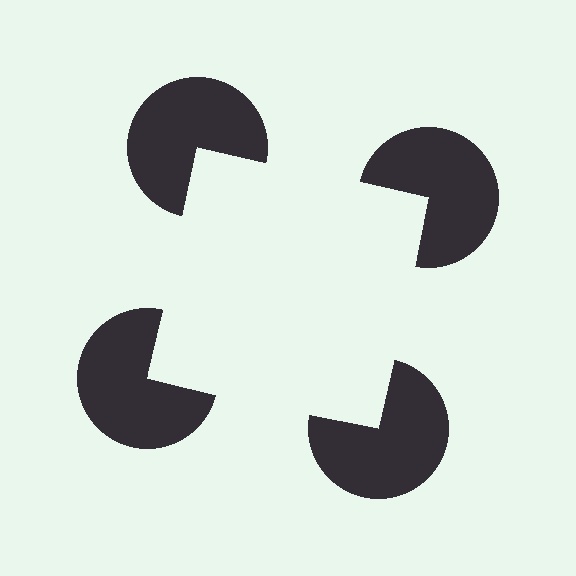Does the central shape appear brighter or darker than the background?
It typically appears slightly brighter than the background, even though no actual brightness change is drawn.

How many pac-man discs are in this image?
There are 4 — one at each vertex of the illusory square.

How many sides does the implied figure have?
4 sides.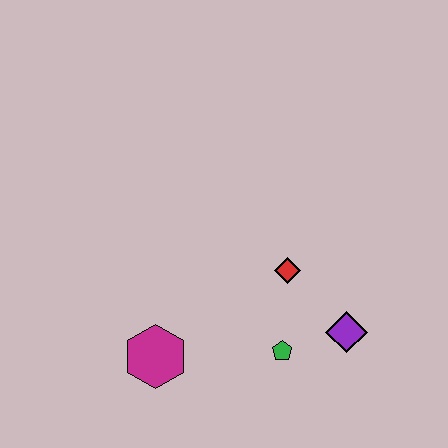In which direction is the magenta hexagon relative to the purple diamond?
The magenta hexagon is to the left of the purple diamond.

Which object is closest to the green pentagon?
The purple diamond is closest to the green pentagon.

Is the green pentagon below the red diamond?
Yes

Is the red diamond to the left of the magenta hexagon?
No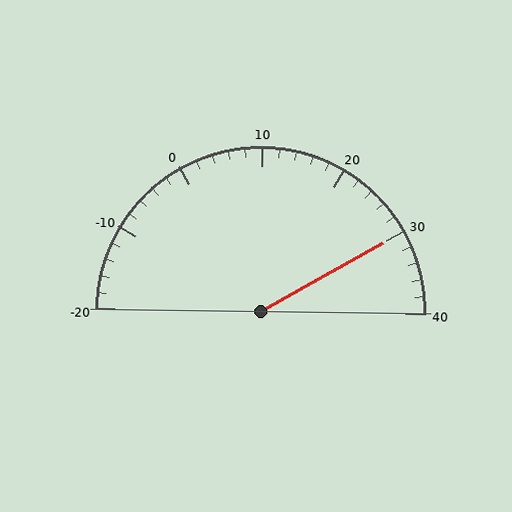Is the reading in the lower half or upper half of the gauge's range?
The reading is in the upper half of the range (-20 to 40).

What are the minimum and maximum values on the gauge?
The gauge ranges from -20 to 40.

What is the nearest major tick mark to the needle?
The nearest major tick mark is 30.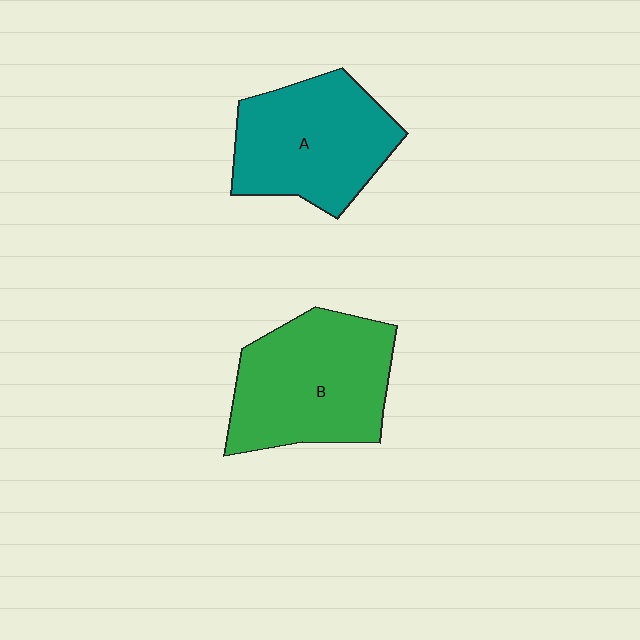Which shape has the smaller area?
Shape A (teal).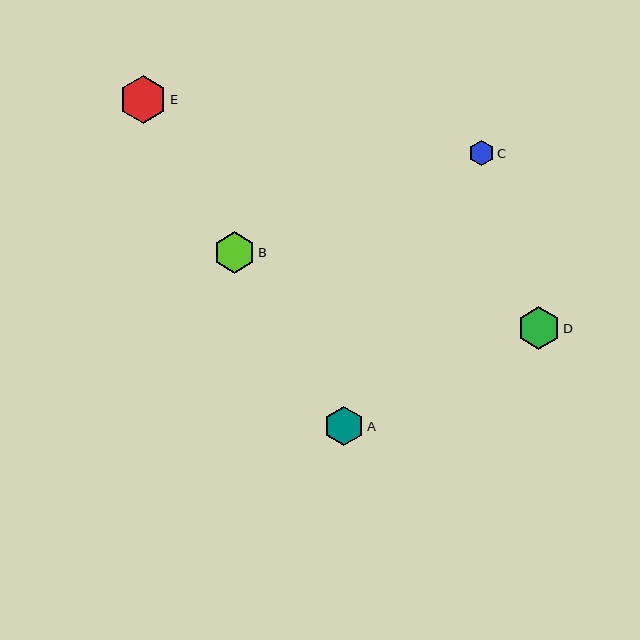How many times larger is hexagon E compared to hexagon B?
Hexagon E is approximately 1.1 times the size of hexagon B.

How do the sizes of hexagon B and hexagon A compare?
Hexagon B and hexagon A are approximately the same size.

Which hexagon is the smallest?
Hexagon C is the smallest with a size of approximately 25 pixels.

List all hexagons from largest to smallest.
From largest to smallest: E, D, B, A, C.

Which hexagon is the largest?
Hexagon E is the largest with a size of approximately 47 pixels.